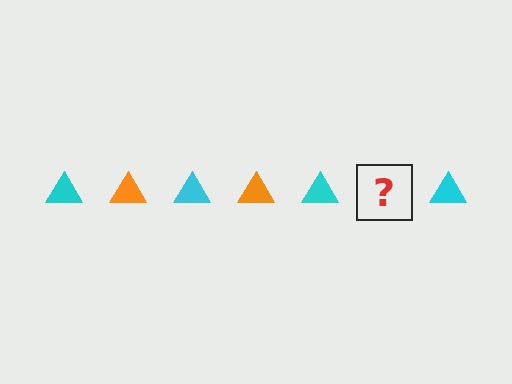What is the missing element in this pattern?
The missing element is an orange triangle.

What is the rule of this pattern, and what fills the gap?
The rule is that the pattern cycles through cyan, orange triangles. The gap should be filled with an orange triangle.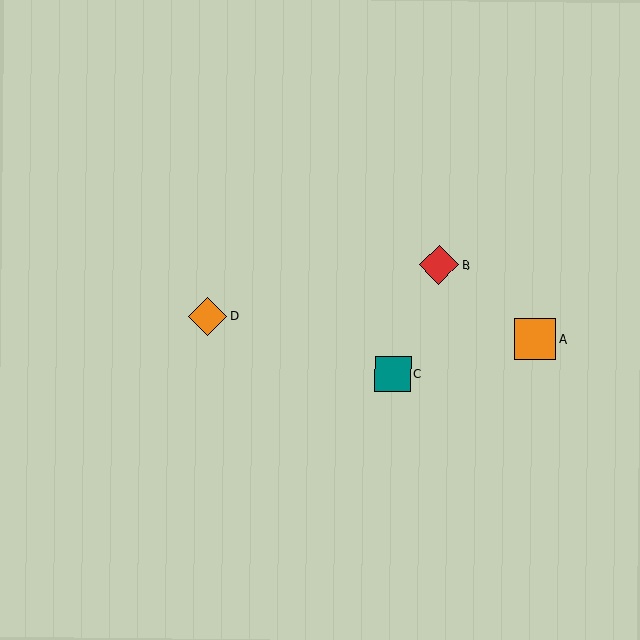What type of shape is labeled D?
Shape D is an orange diamond.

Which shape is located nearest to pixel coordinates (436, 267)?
The red diamond (labeled B) at (439, 265) is nearest to that location.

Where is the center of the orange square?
The center of the orange square is at (535, 339).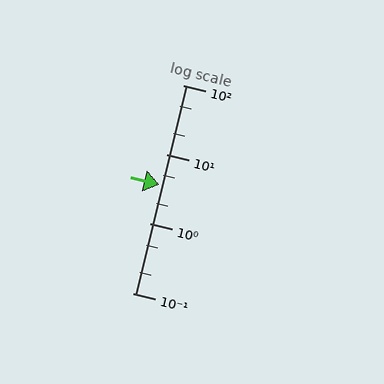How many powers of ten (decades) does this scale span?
The scale spans 3 decades, from 0.1 to 100.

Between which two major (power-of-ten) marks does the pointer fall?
The pointer is between 1 and 10.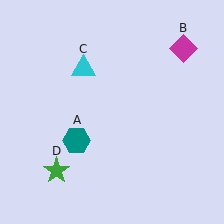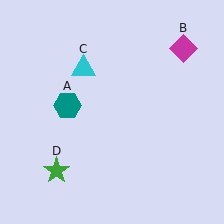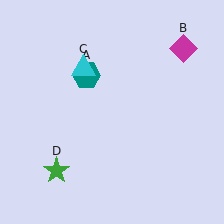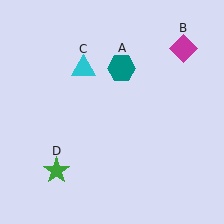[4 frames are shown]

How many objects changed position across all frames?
1 object changed position: teal hexagon (object A).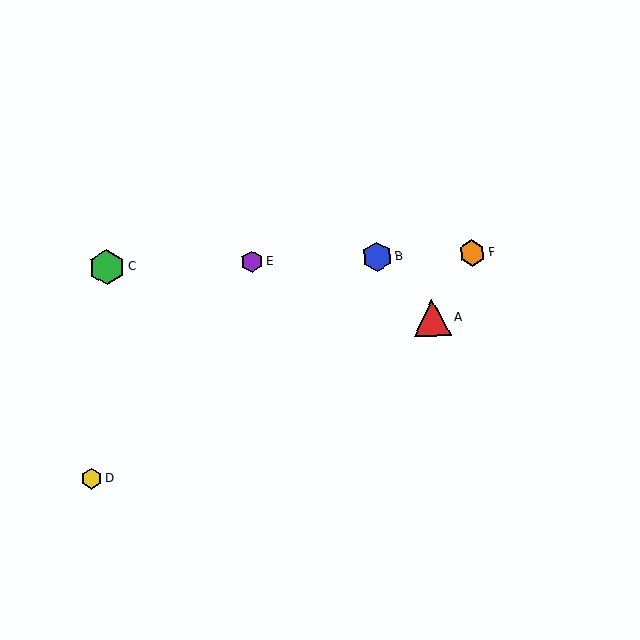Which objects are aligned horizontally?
Objects B, C, E, F are aligned horizontally.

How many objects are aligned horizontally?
4 objects (B, C, E, F) are aligned horizontally.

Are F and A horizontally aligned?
No, F is at y≈253 and A is at y≈317.